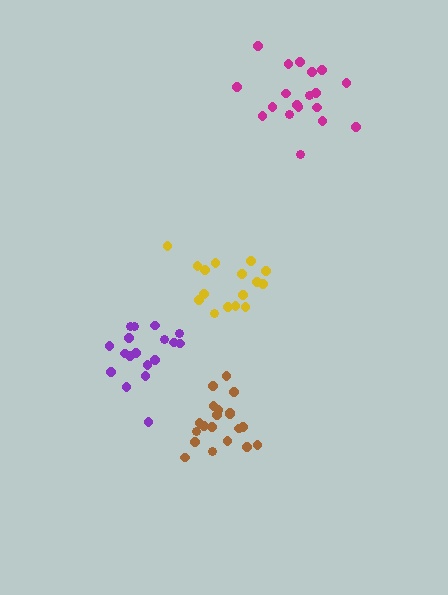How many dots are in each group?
Group 1: 18 dots, Group 2: 20 dots, Group 3: 17 dots, Group 4: 19 dots (74 total).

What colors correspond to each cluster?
The clusters are colored: purple, brown, yellow, magenta.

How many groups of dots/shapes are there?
There are 4 groups.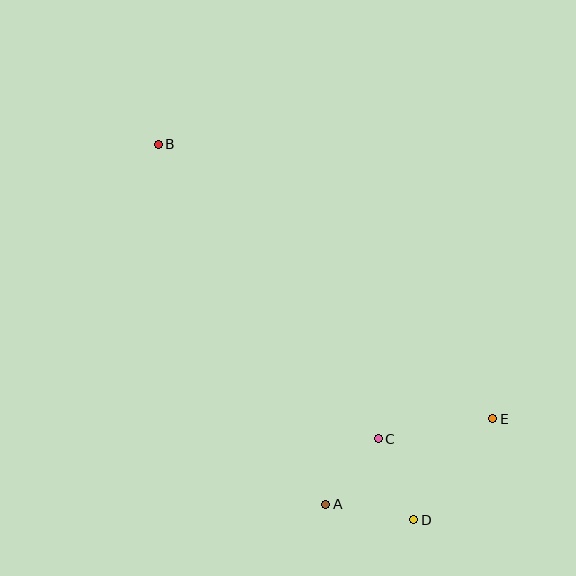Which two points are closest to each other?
Points A and C are closest to each other.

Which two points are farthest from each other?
Points B and D are farthest from each other.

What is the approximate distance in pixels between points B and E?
The distance between B and E is approximately 432 pixels.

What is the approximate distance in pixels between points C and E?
The distance between C and E is approximately 116 pixels.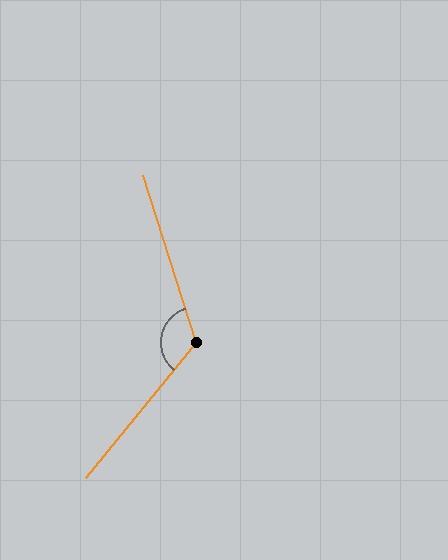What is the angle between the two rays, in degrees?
Approximately 123 degrees.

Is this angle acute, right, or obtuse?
It is obtuse.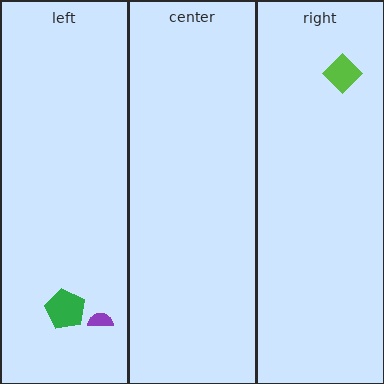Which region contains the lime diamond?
The right region.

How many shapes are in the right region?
1.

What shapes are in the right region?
The lime diamond.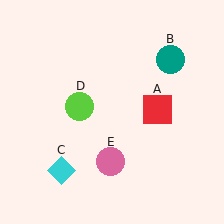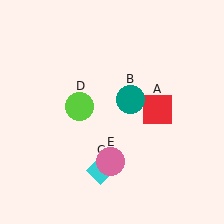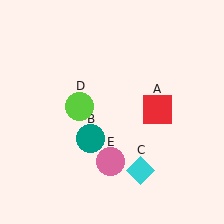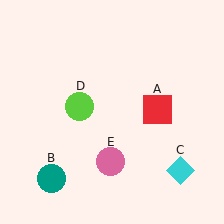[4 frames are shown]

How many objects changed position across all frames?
2 objects changed position: teal circle (object B), cyan diamond (object C).